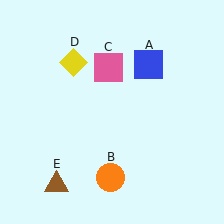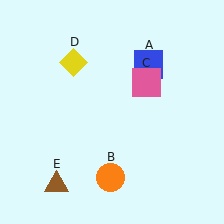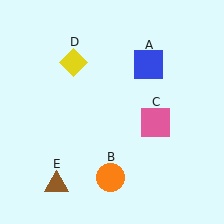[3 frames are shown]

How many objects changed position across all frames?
1 object changed position: pink square (object C).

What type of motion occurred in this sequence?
The pink square (object C) rotated clockwise around the center of the scene.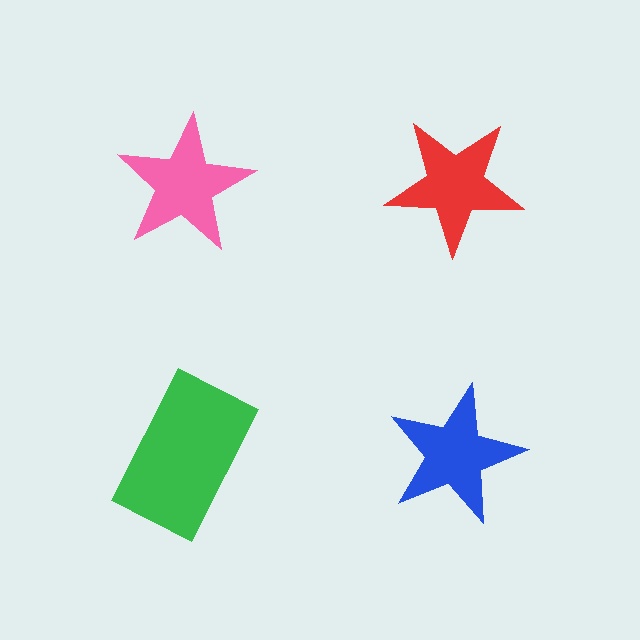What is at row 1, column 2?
A red star.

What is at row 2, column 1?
A green rectangle.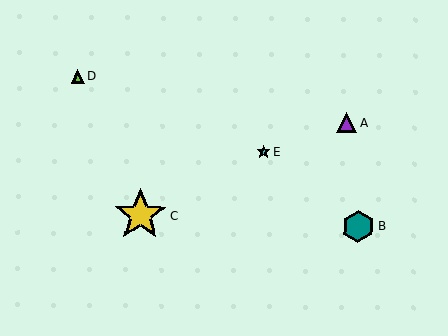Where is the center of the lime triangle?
The center of the lime triangle is at (77, 76).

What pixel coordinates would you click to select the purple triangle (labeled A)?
Click at (347, 123) to select the purple triangle A.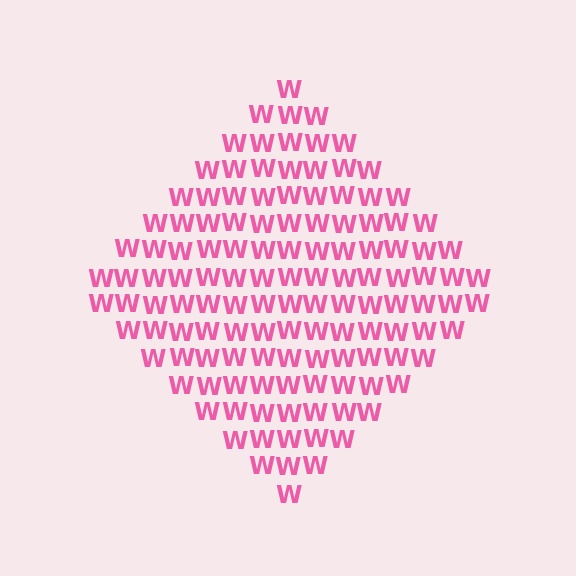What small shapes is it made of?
It is made of small letter W's.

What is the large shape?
The large shape is a diamond.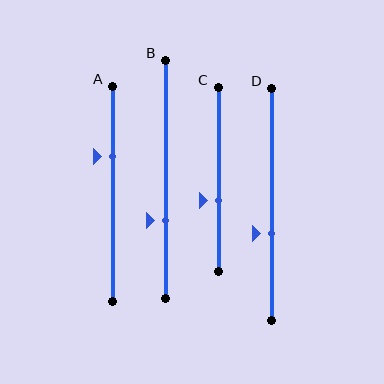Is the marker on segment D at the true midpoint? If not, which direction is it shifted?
No, the marker on segment D is shifted downward by about 13% of the segment length.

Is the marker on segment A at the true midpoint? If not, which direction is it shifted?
No, the marker on segment A is shifted upward by about 17% of the segment length.